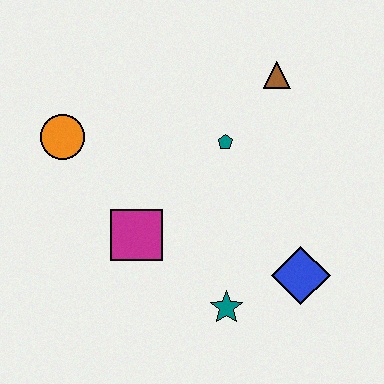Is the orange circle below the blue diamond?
No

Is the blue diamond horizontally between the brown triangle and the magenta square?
No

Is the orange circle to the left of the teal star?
Yes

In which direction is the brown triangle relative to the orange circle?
The brown triangle is to the right of the orange circle.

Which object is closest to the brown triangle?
The teal pentagon is closest to the brown triangle.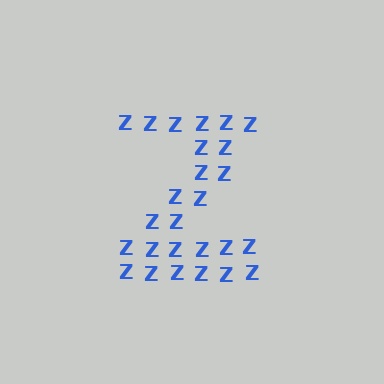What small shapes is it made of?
It is made of small letter Z's.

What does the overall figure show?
The overall figure shows the letter Z.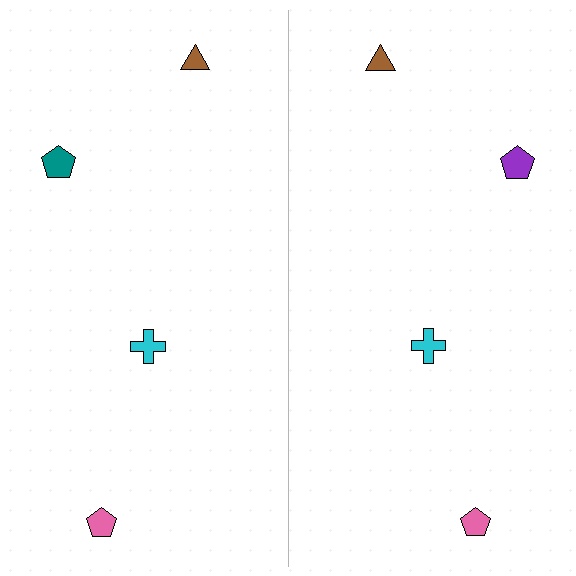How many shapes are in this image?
There are 8 shapes in this image.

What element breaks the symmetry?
The purple pentagon on the right side breaks the symmetry — its mirror counterpart is teal.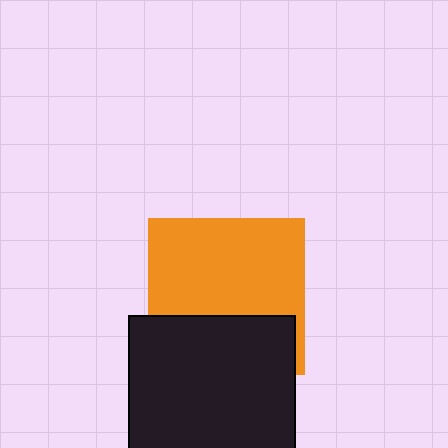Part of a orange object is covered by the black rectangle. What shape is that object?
It is a square.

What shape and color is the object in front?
The object in front is a black rectangle.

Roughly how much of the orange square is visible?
About half of it is visible (roughly 64%).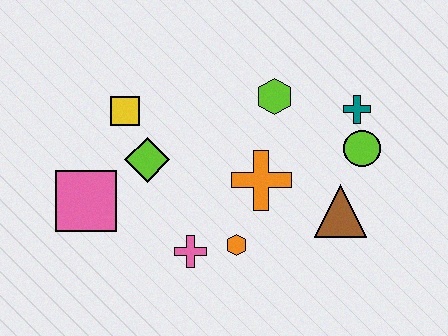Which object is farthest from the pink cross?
The teal cross is farthest from the pink cross.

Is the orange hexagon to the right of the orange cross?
No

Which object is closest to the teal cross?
The lime circle is closest to the teal cross.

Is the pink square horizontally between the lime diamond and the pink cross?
No